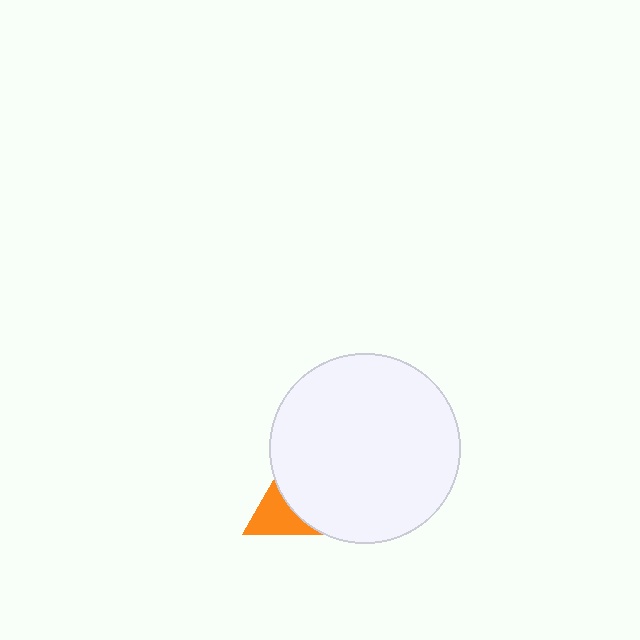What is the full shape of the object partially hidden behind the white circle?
The partially hidden object is an orange triangle.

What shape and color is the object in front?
The object in front is a white circle.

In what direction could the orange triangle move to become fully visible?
The orange triangle could move left. That would shift it out from behind the white circle entirely.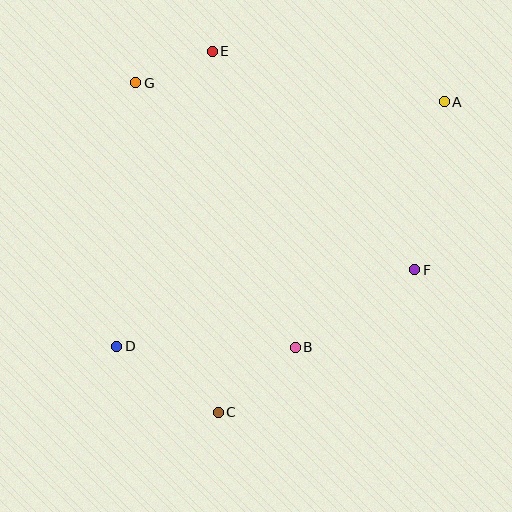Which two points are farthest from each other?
Points A and D are farthest from each other.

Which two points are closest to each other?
Points E and G are closest to each other.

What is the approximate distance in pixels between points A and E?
The distance between A and E is approximately 237 pixels.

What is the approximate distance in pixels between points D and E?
The distance between D and E is approximately 310 pixels.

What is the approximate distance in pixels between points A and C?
The distance between A and C is approximately 384 pixels.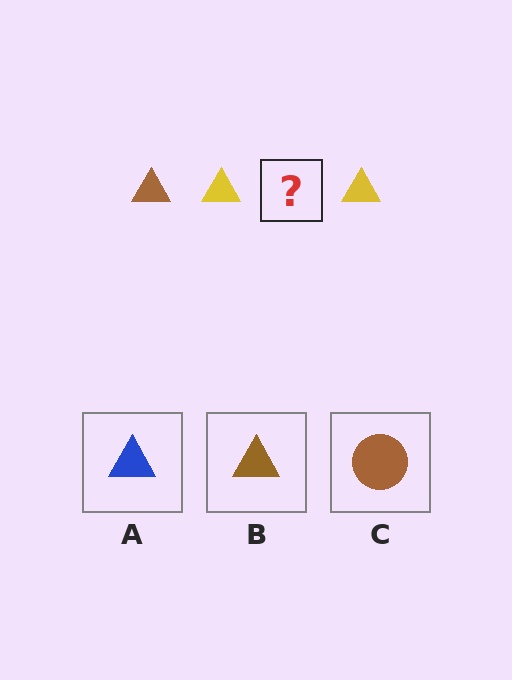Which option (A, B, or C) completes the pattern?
B.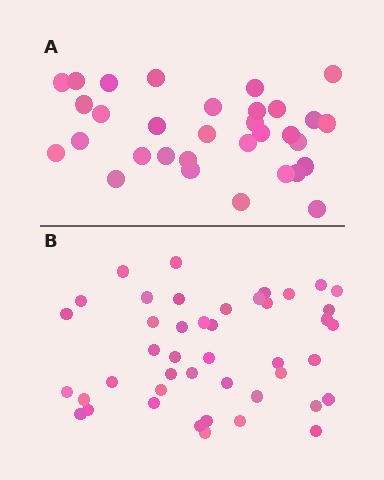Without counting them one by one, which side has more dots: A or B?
Region B (the bottom region) has more dots.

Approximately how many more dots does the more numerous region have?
Region B has roughly 12 or so more dots than region A.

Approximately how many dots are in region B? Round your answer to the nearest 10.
About 40 dots. (The exact count is 44, which rounds to 40.)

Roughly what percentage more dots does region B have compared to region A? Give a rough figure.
About 40% more.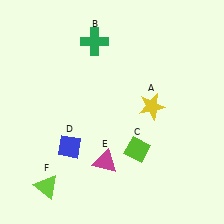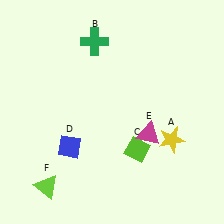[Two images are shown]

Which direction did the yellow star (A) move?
The yellow star (A) moved down.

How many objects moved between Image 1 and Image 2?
2 objects moved between the two images.